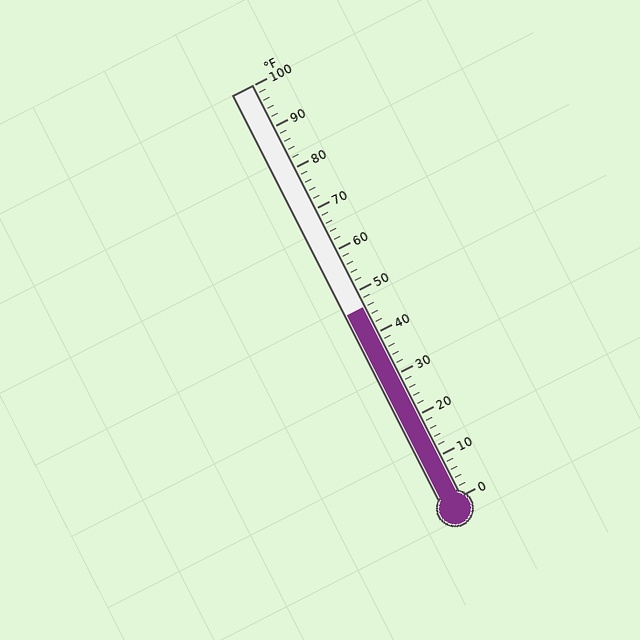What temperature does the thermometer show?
The thermometer shows approximately 46°F.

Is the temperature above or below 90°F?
The temperature is below 90°F.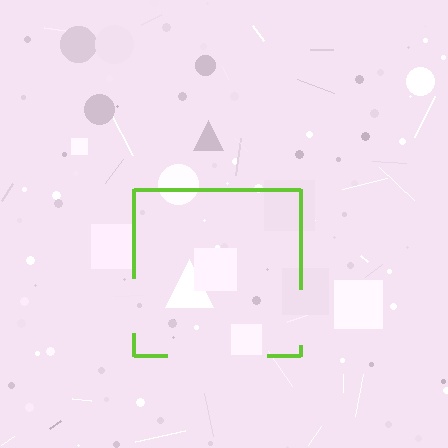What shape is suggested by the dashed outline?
The dashed outline suggests a square.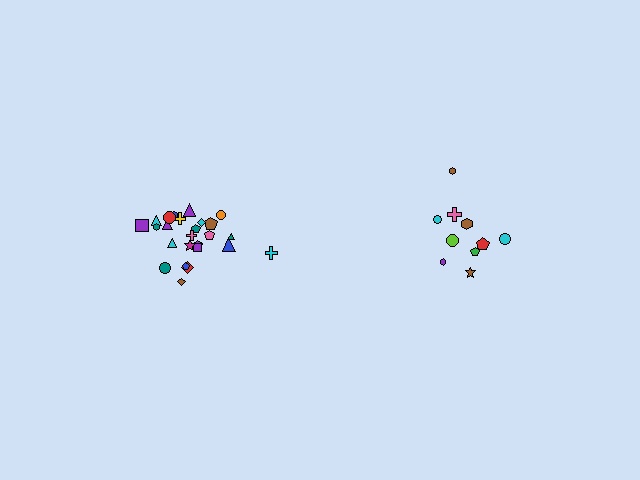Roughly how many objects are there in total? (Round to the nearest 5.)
Roughly 35 objects in total.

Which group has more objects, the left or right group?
The left group.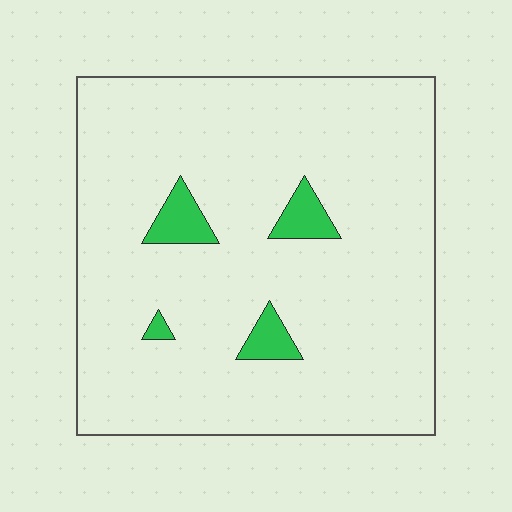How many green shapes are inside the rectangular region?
4.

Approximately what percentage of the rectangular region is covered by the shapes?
Approximately 5%.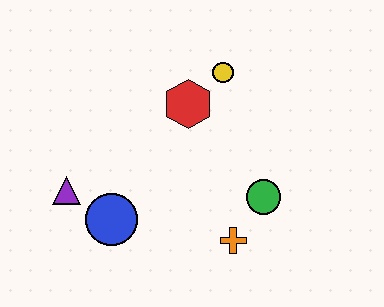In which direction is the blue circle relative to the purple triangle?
The blue circle is to the right of the purple triangle.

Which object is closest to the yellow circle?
The red hexagon is closest to the yellow circle.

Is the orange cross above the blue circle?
No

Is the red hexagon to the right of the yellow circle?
No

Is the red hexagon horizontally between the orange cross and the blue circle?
Yes